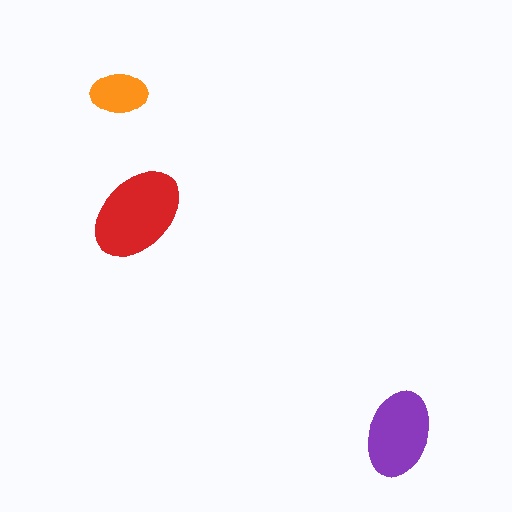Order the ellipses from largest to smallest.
the red one, the purple one, the orange one.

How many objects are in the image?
There are 3 objects in the image.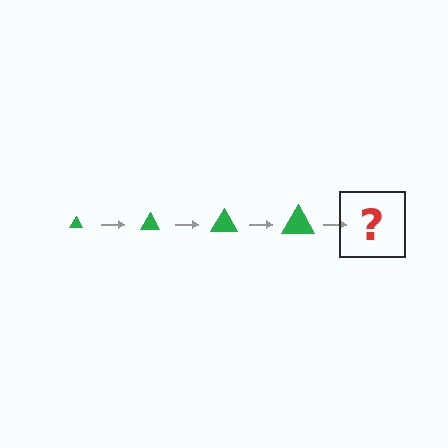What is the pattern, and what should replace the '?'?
The pattern is that the triangle gets progressively larger each step. The '?' should be a green triangle, larger than the previous one.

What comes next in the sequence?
The next element should be a green triangle, larger than the previous one.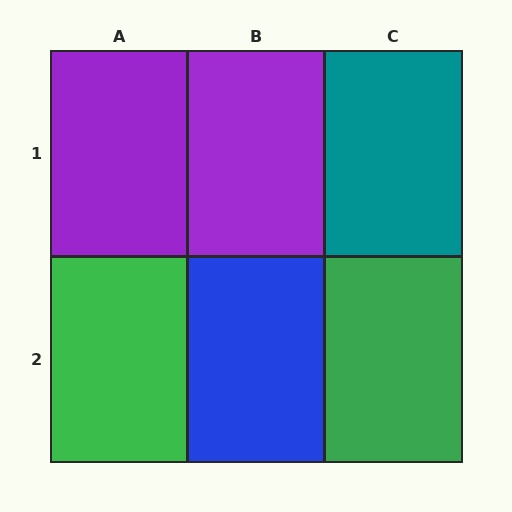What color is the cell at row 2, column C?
Green.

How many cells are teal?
1 cell is teal.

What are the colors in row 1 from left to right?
Purple, purple, teal.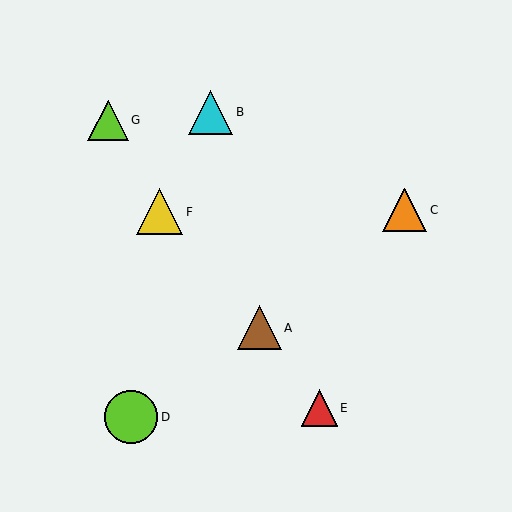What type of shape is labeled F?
Shape F is a yellow triangle.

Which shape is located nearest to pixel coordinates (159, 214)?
The yellow triangle (labeled F) at (159, 212) is nearest to that location.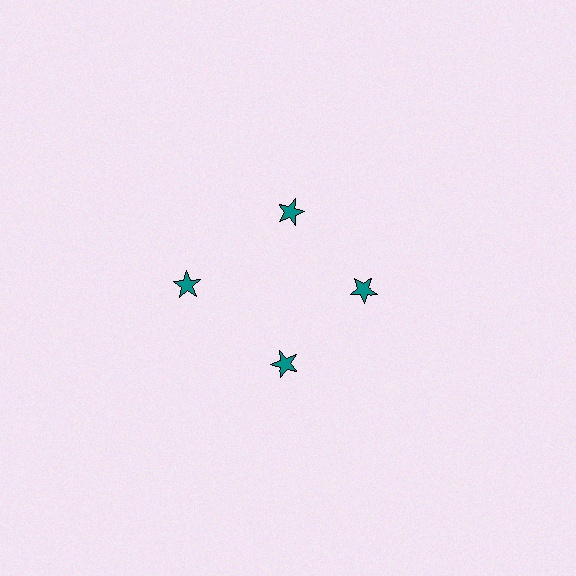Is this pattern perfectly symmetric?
No. The 4 teal stars are arranged in a ring, but one element near the 9 o'clock position is pushed outward from the center, breaking the 4-fold rotational symmetry.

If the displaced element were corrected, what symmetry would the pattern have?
It would have 4-fold rotational symmetry — the pattern would map onto itself every 90 degrees.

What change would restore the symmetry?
The symmetry would be restored by moving it inward, back onto the ring so that all 4 stars sit at equal angles and equal distance from the center.